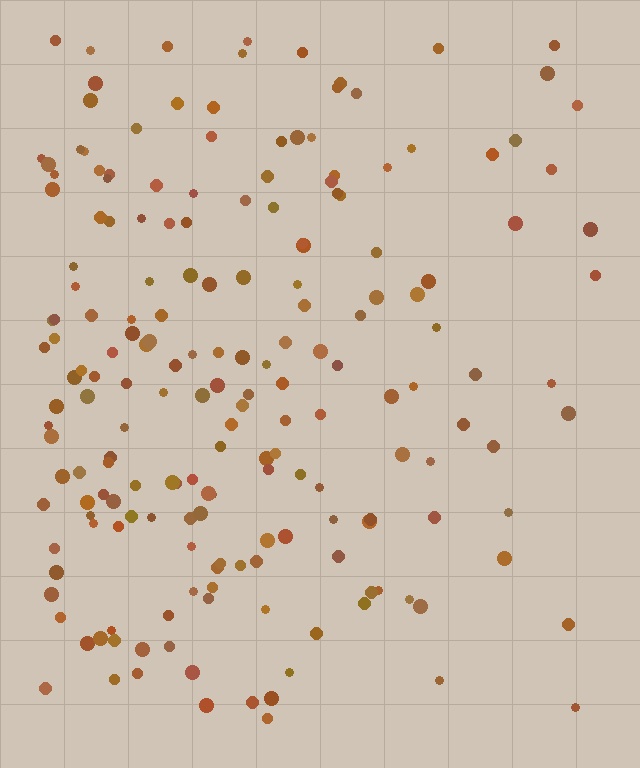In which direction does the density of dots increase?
From right to left, with the left side densest.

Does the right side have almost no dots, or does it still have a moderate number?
Still a moderate number, just noticeably fewer than the left.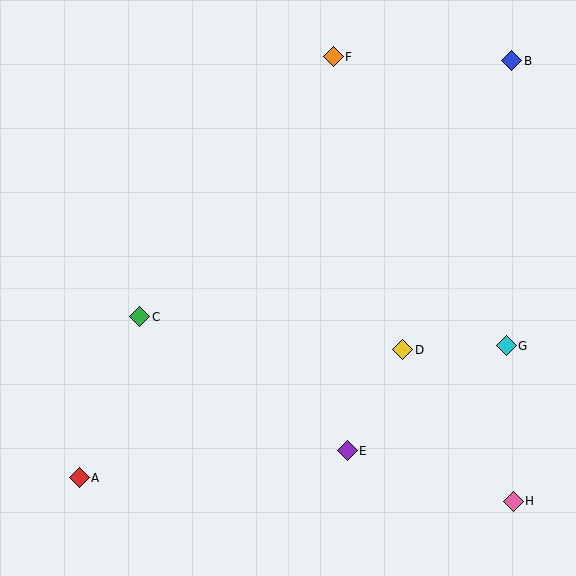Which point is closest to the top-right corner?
Point B is closest to the top-right corner.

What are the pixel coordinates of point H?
Point H is at (513, 501).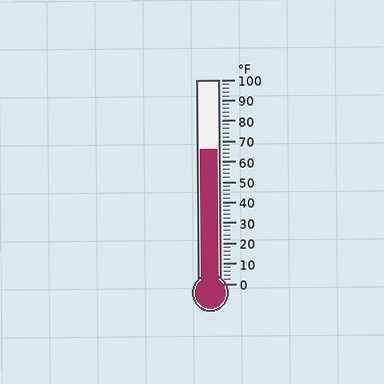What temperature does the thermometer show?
The thermometer shows approximately 66°F.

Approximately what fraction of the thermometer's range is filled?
The thermometer is filled to approximately 65% of its range.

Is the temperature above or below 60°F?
The temperature is above 60°F.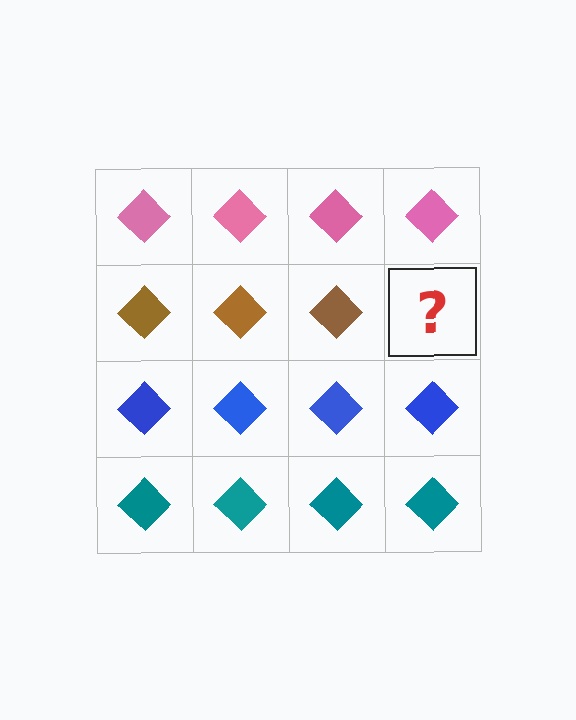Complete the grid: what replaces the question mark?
The question mark should be replaced with a brown diamond.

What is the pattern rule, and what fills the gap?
The rule is that each row has a consistent color. The gap should be filled with a brown diamond.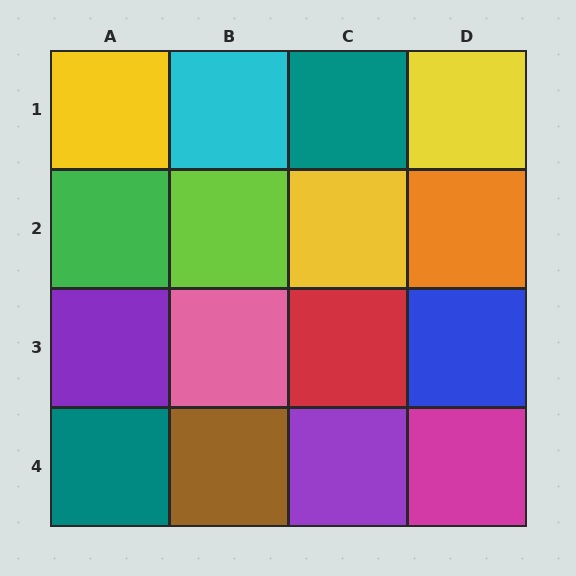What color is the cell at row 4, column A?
Teal.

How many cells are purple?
2 cells are purple.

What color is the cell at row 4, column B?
Brown.